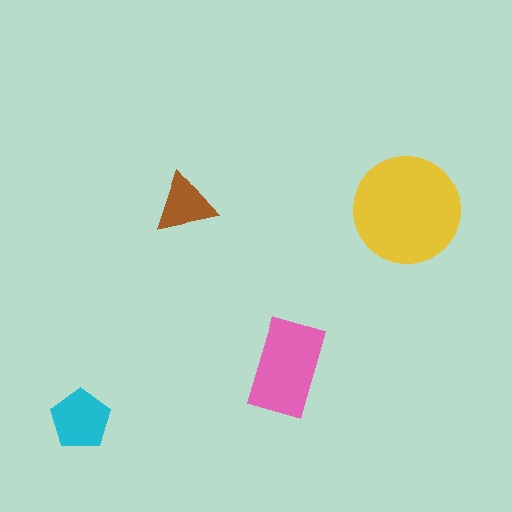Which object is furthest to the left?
The cyan pentagon is leftmost.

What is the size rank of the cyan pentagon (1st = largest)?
3rd.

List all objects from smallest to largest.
The brown triangle, the cyan pentagon, the pink rectangle, the yellow circle.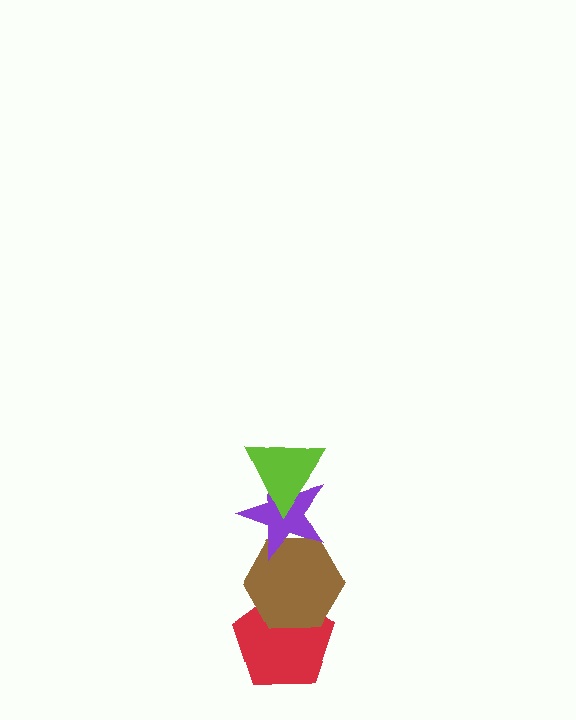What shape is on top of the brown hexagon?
The purple star is on top of the brown hexagon.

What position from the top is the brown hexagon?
The brown hexagon is 3rd from the top.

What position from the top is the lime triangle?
The lime triangle is 1st from the top.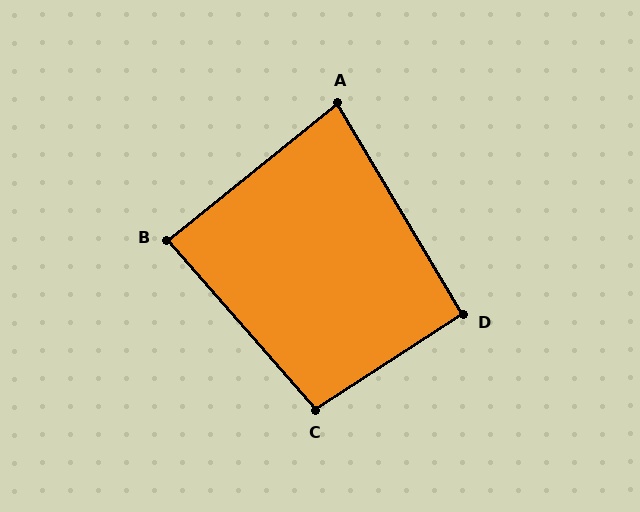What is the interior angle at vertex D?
Approximately 93 degrees (approximately right).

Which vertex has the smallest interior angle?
A, at approximately 82 degrees.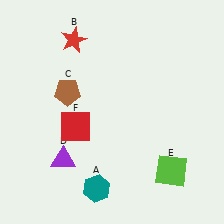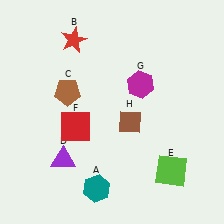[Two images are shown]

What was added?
A magenta hexagon (G), a brown diamond (H) were added in Image 2.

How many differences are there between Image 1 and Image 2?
There are 2 differences between the two images.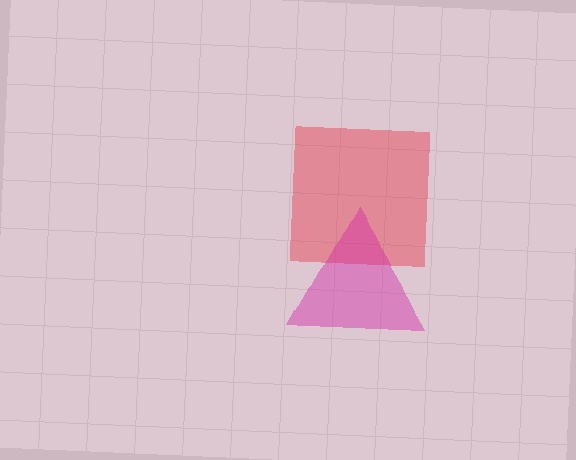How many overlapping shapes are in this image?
There are 2 overlapping shapes in the image.